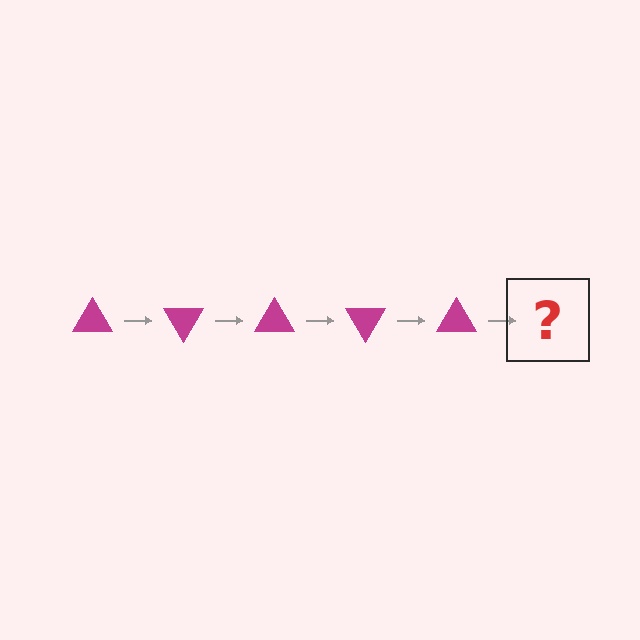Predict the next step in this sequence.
The next step is a magenta triangle rotated 300 degrees.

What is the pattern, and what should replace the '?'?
The pattern is that the triangle rotates 60 degrees each step. The '?' should be a magenta triangle rotated 300 degrees.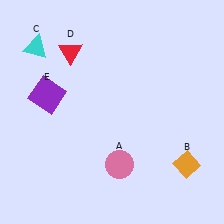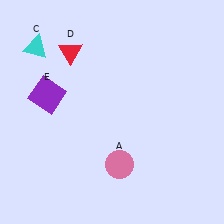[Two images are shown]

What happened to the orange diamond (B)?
The orange diamond (B) was removed in Image 2. It was in the bottom-right area of Image 1.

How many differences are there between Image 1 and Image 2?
There is 1 difference between the two images.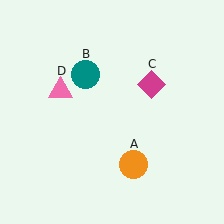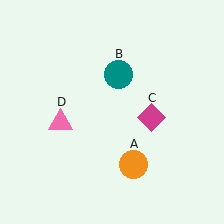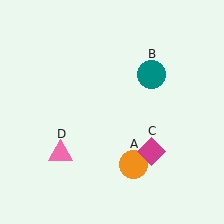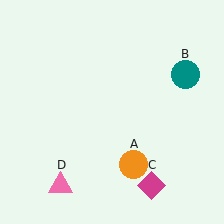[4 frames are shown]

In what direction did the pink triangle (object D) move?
The pink triangle (object D) moved down.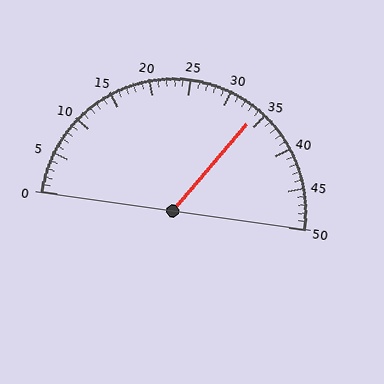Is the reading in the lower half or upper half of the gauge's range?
The reading is in the upper half of the range (0 to 50).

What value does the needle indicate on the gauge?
The needle indicates approximately 34.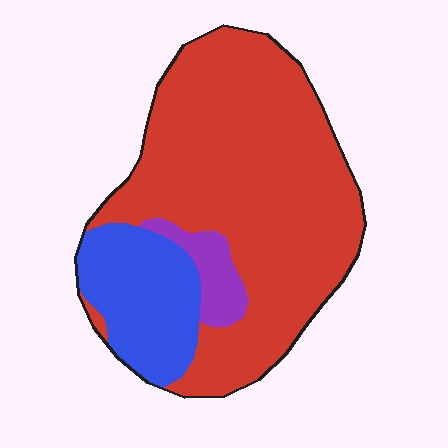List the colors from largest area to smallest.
From largest to smallest: red, blue, purple.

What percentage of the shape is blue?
Blue takes up about one fifth (1/5) of the shape.